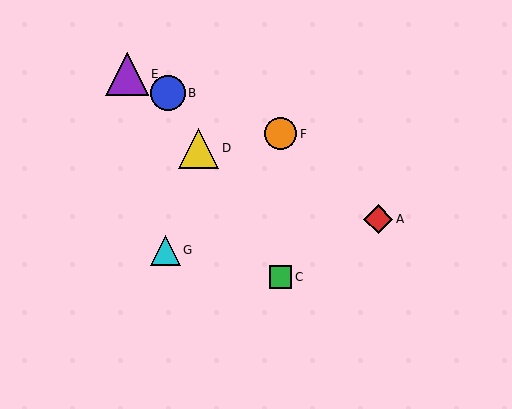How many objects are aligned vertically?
2 objects (C, F) are aligned vertically.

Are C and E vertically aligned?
No, C is at x≈280 and E is at x≈127.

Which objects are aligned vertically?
Objects C, F are aligned vertically.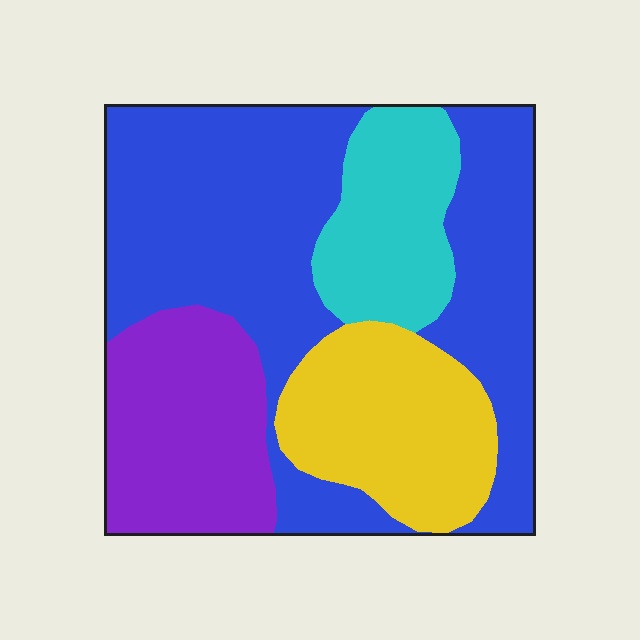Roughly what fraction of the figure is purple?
Purple takes up between a sixth and a third of the figure.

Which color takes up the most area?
Blue, at roughly 50%.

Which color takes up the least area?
Cyan, at roughly 15%.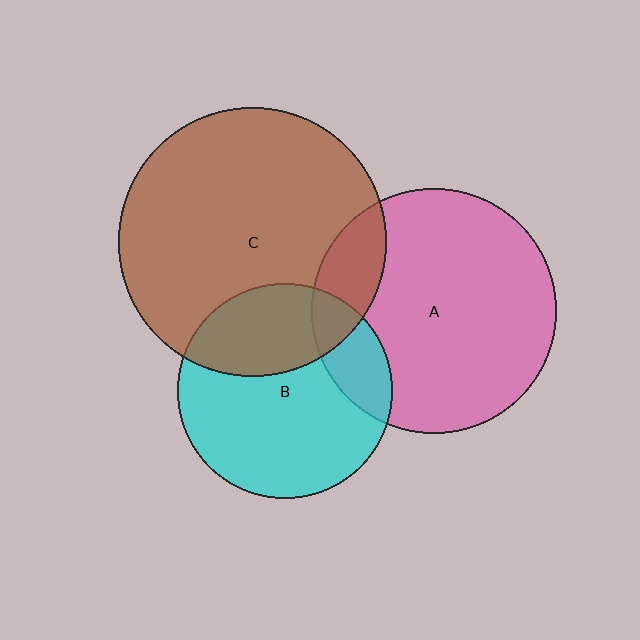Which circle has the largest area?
Circle C (brown).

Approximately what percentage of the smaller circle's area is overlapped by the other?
Approximately 30%.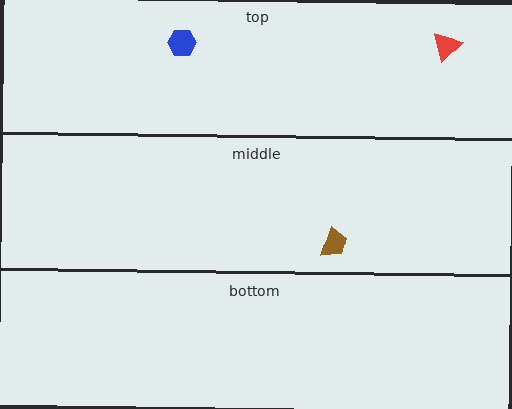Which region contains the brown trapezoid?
The middle region.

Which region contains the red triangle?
The top region.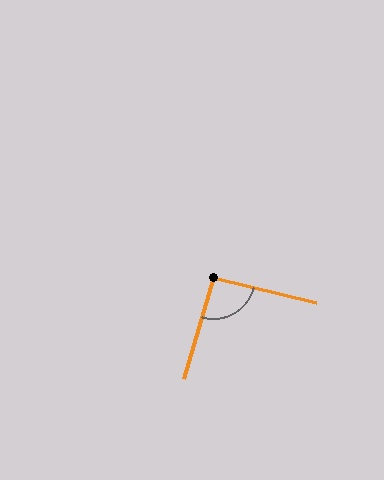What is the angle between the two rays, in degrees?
Approximately 92 degrees.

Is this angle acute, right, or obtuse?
It is approximately a right angle.